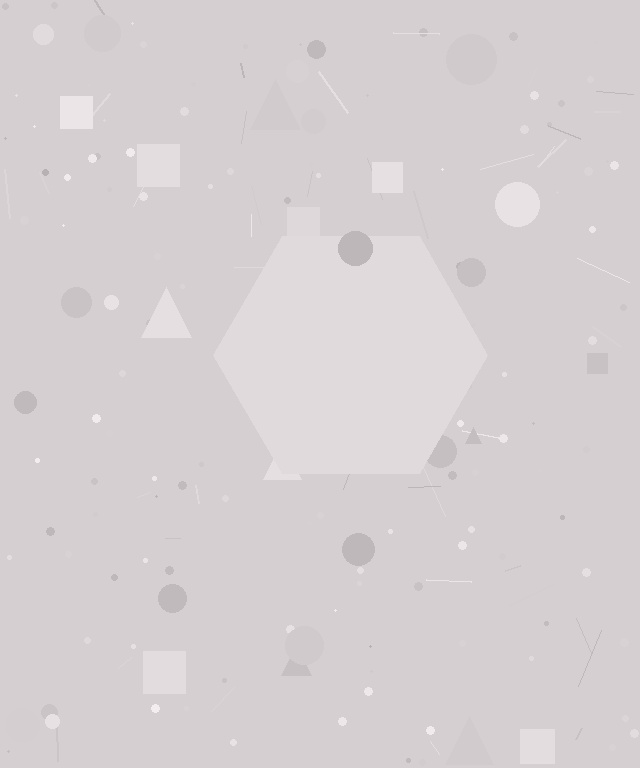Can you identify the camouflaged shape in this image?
The camouflaged shape is a hexagon.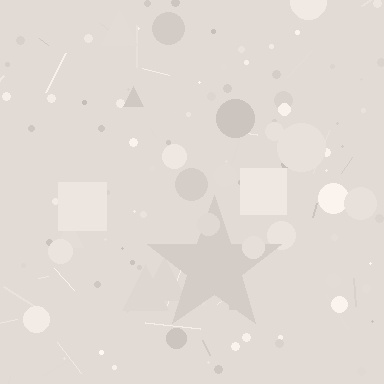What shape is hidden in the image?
A star is hidden in the image.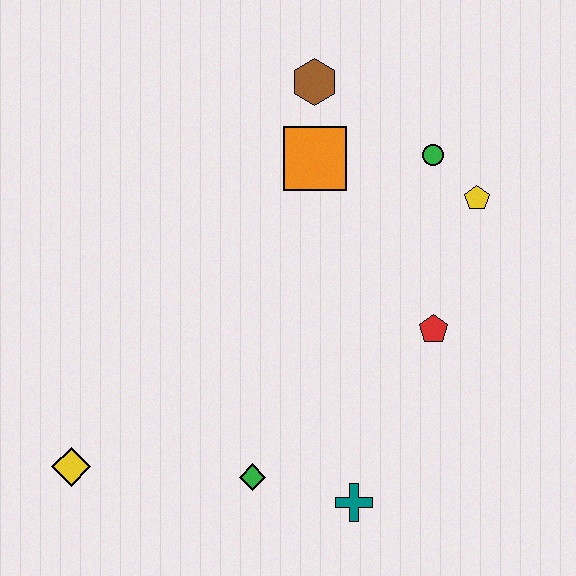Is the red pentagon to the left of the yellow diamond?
No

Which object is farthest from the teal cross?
The brown hexagon is farthest from the teal cross.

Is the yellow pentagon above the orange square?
No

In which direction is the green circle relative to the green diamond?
The green circle is above the green diamond.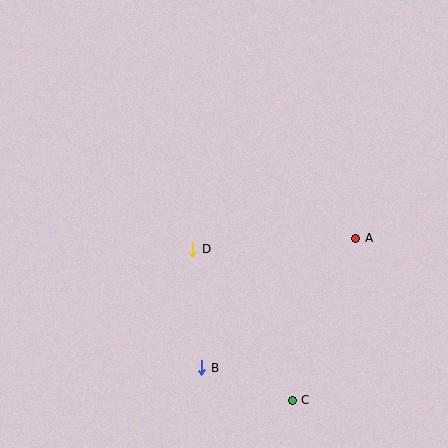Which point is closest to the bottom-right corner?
Point C is closest to the bottom-right corner.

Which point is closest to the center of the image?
Point D at (193, 249) is closest to the center.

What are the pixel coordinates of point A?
Point A is at (356, 238).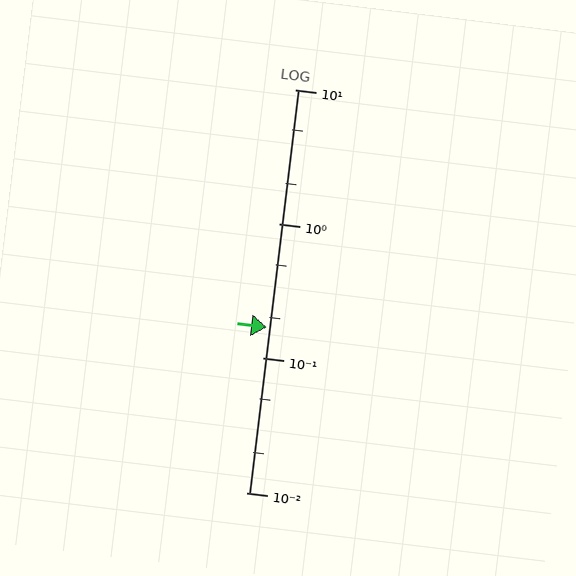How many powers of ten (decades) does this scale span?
The scale spans 3 decades, from 0.01 to 10.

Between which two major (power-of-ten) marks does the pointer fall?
The pointer is between 0.1 and 1.